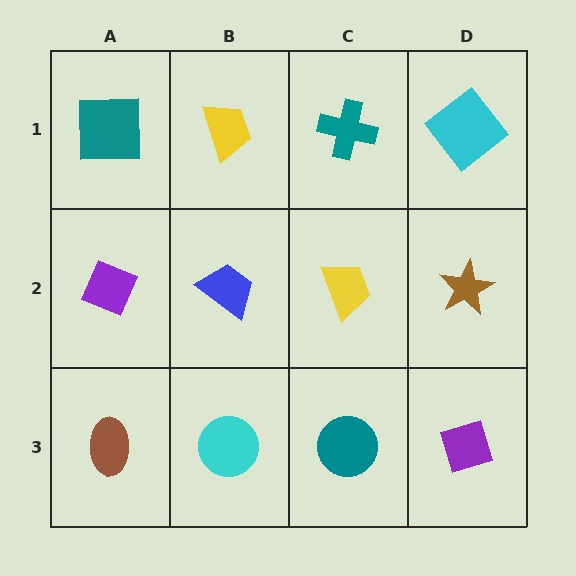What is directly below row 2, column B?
A cyan circle.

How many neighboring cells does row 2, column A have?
3.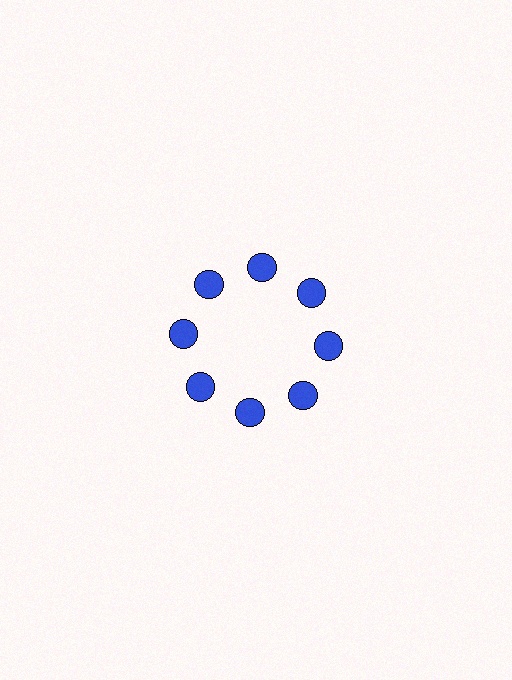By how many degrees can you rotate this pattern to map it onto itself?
The pattern maps onto itself every 45 degrees of rotation.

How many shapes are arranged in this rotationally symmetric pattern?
There are 8 shapes, arranged in 8 groups of 1.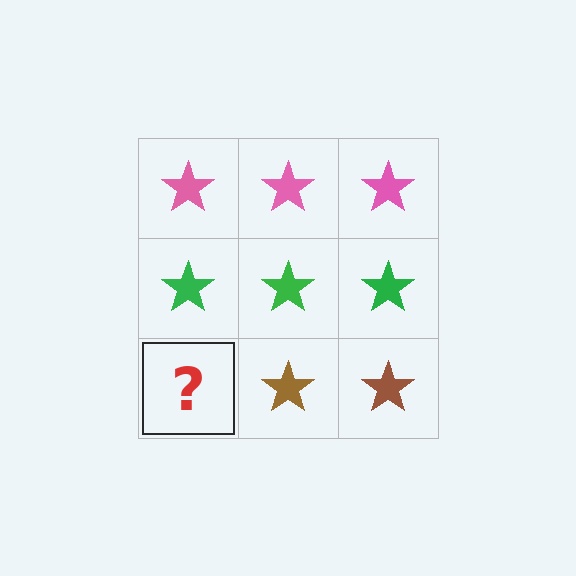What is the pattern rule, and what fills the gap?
The rule is that each row has a consistent color. The gap should be filled with a brown star.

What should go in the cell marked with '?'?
The missing cell should contain a brown star.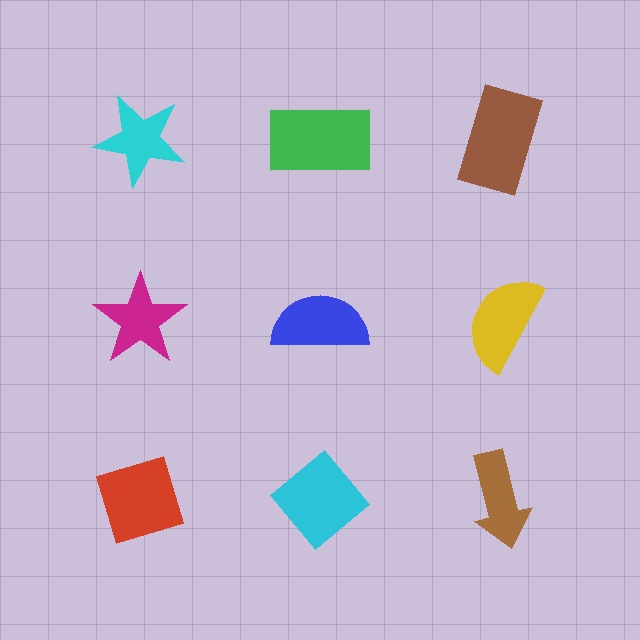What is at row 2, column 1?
A magenta star.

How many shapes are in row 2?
3 shapes.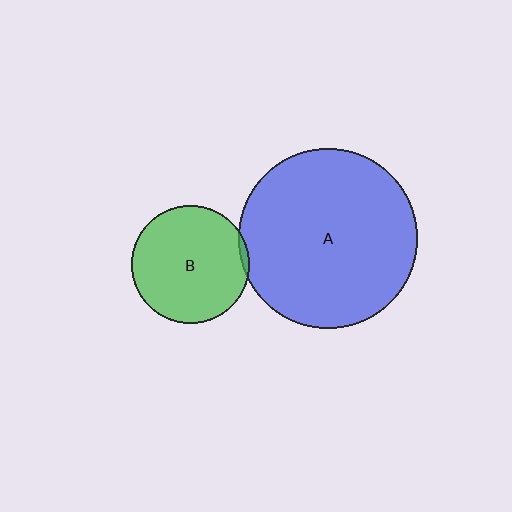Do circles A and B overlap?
Yes.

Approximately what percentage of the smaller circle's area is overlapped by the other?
Approximately 5%.